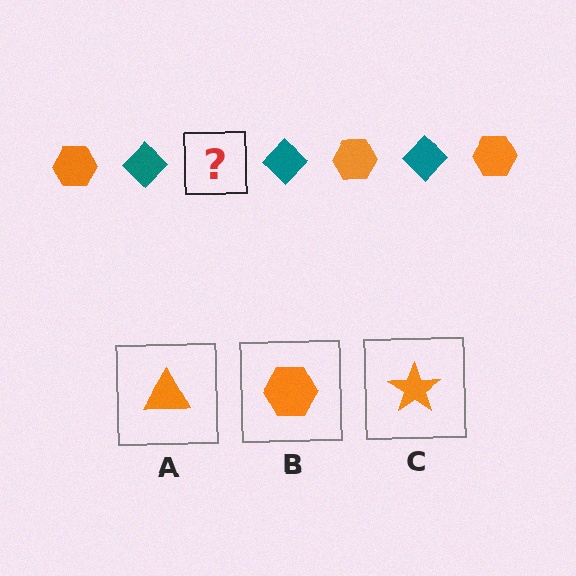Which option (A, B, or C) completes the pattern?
B.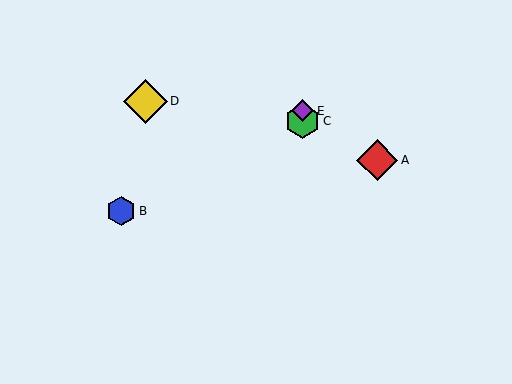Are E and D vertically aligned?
No, E is at x≈303 and D is at x≈145.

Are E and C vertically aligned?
Yes, both are at x≈303.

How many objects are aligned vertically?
2 objects (C, E) are aligned vertically.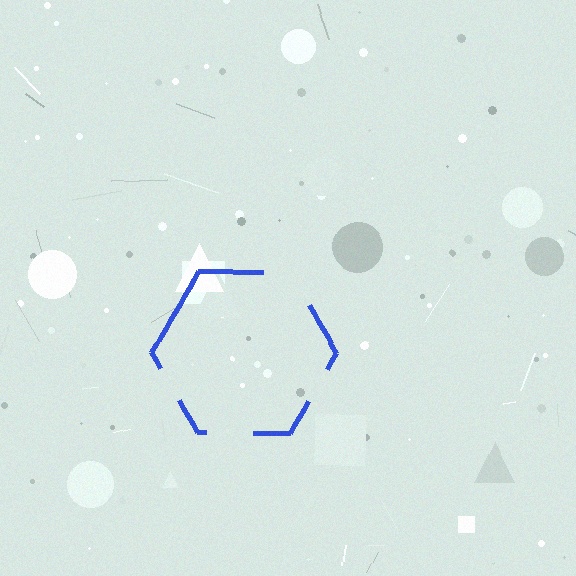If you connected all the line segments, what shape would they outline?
They would outline a hexagon.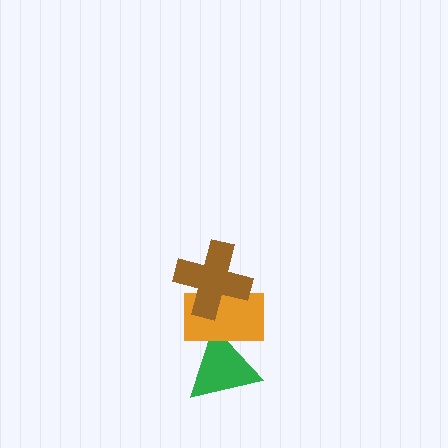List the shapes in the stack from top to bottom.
From top to bottom: the brown cross, the orange rectangle, the green triangle.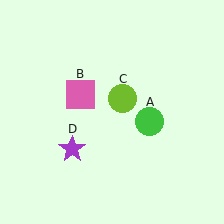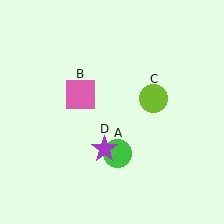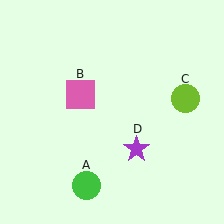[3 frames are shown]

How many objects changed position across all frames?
3 objects changed position: green circle (object A), lime circle (object C), purple star (object D).